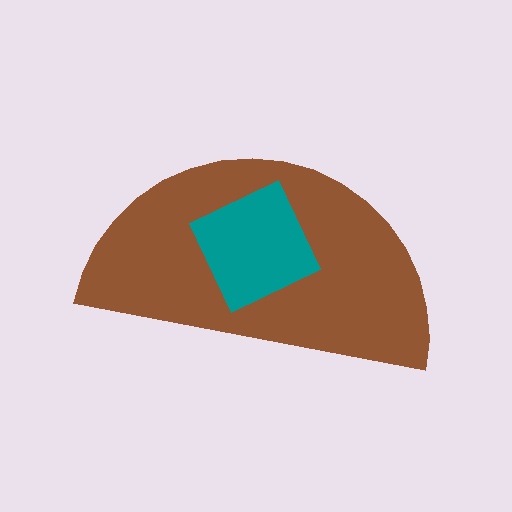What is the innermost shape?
The teal square.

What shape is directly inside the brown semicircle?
The teal square.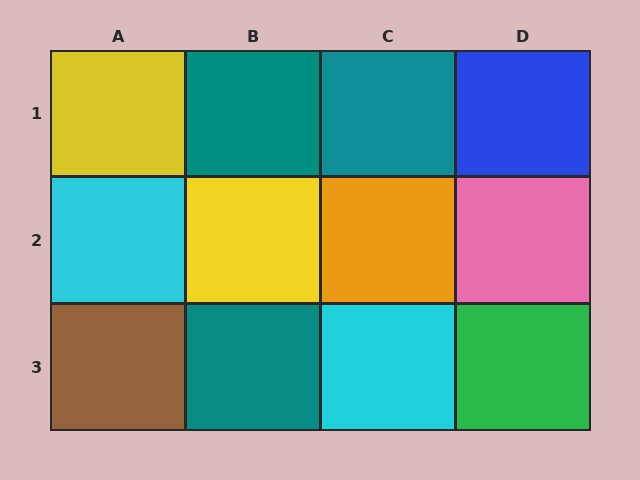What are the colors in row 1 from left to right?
Yellow, teal, teal, blue.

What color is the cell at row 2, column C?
Orange.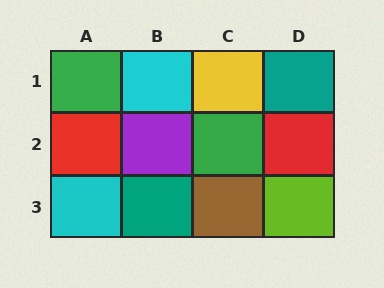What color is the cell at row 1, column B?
Cyan.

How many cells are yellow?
1 cell is yellow.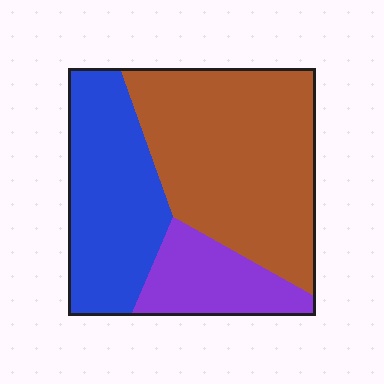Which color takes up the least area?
Purple, at roughly 15%.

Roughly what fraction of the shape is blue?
Blue covers 33% of the shape.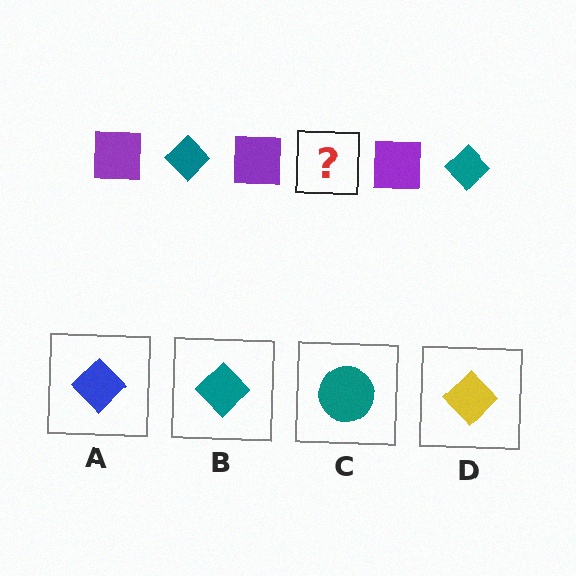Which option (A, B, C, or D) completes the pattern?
B.